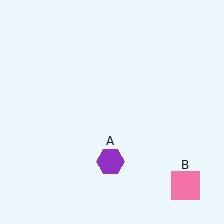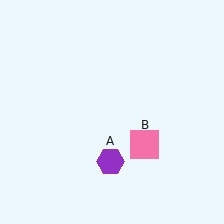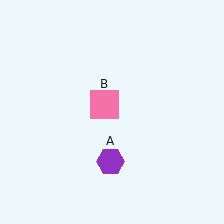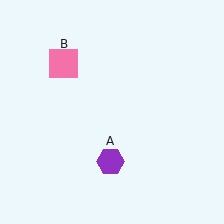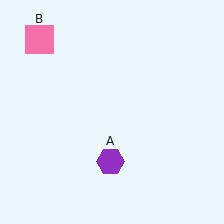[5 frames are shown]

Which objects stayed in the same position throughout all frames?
Purple hexagon (object A) remained stationary.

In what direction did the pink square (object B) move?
The pink square (object B) moved up and to the left.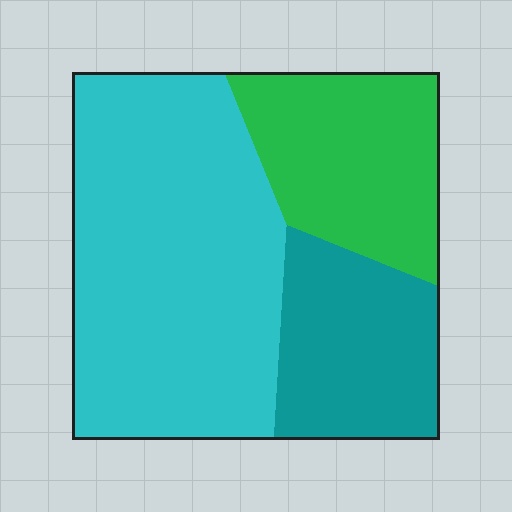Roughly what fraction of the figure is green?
Green covers 24% of the figure.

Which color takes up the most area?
Cyan, at roughly 55%.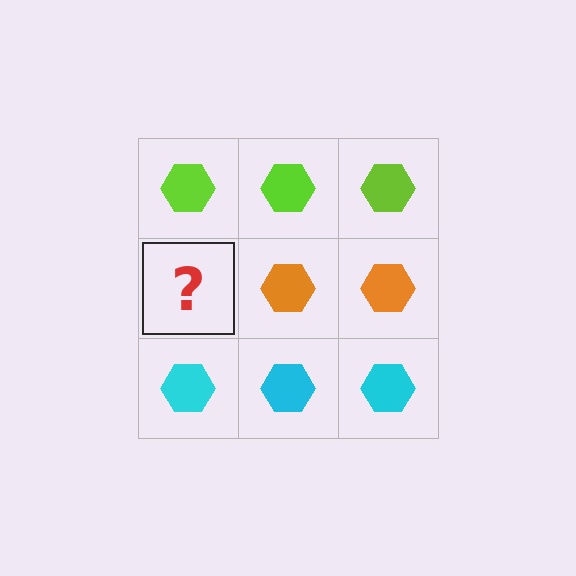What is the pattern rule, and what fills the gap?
The rule is that each row has a consistent color. The gap should be filled with an orange hexagon.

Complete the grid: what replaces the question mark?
The question mark should be replaced with an orange hexagon.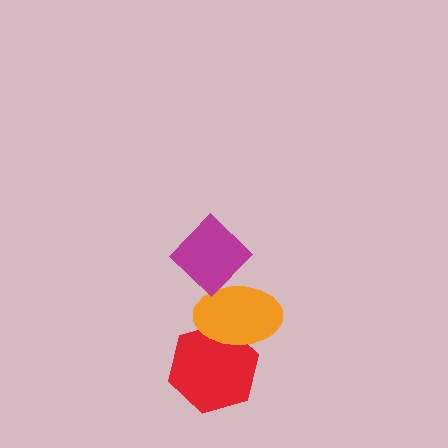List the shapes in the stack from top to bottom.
From top to bottom: the magenta diamond, the orange ellipse, the red hexagon.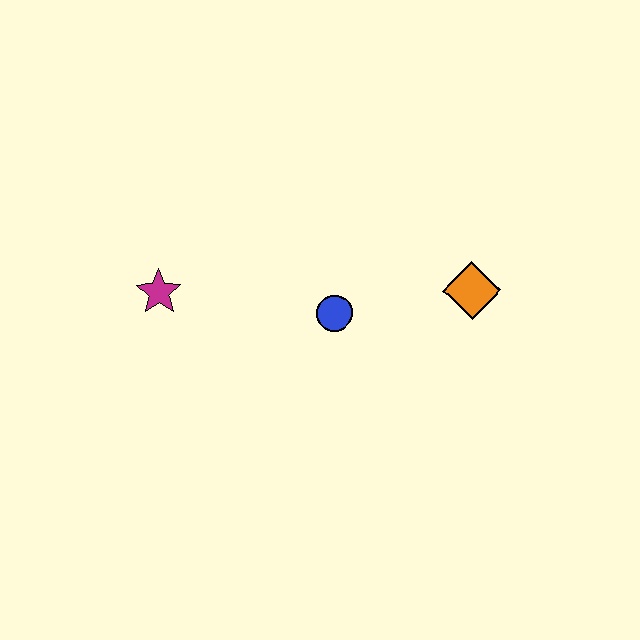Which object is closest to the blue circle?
The orange diamond is closest to the blue circle.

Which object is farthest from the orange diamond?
The magenta star is farthest from the orange diamond.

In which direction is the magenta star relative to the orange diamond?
The magenta star is to the left of the orange diamond.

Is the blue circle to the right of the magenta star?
Yes